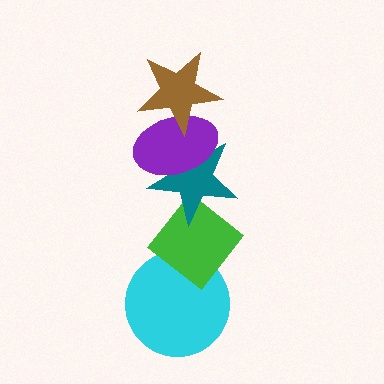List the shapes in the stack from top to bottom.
From top to bottom: the brown star, the purple ellipse, the teal star, the green diamond, the cyan circle.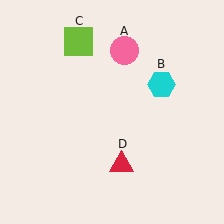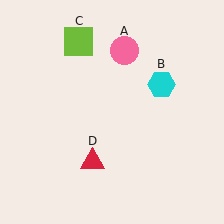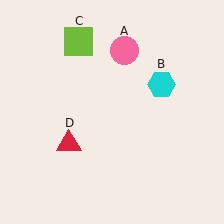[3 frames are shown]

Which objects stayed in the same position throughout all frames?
Pink circle (object A) and cyan hexagon (object B) and lime square (object C) remained stationary.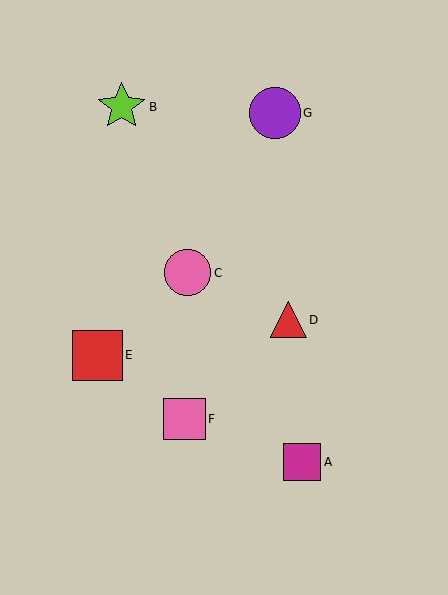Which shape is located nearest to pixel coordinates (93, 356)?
The red square (labeled E) at (97, 355) is nearest to that location.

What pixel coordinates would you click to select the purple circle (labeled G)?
Click at (275, 113) to select the purple circle G.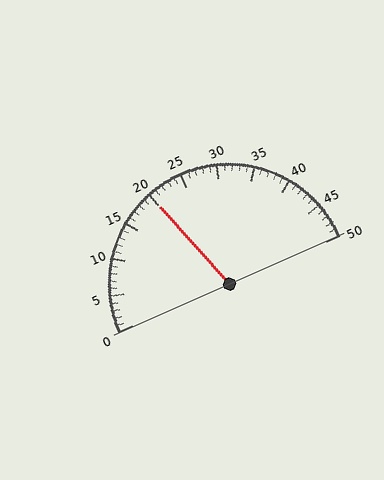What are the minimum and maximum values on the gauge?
The gauge ranges from 0 to 50.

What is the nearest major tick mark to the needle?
The nearest major tick mark is 20.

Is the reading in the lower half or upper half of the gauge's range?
The reading is in the lower half of the range (0 to 50).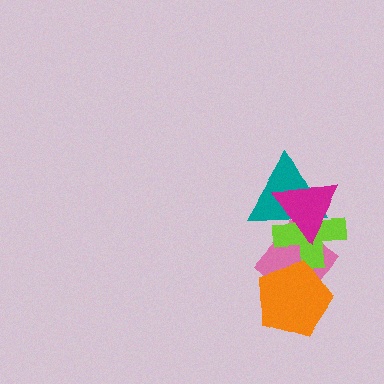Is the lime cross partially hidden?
Yes, it is partially covered by another shape.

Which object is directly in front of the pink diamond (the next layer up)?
The lime cross is directly in front of the pink diamond.